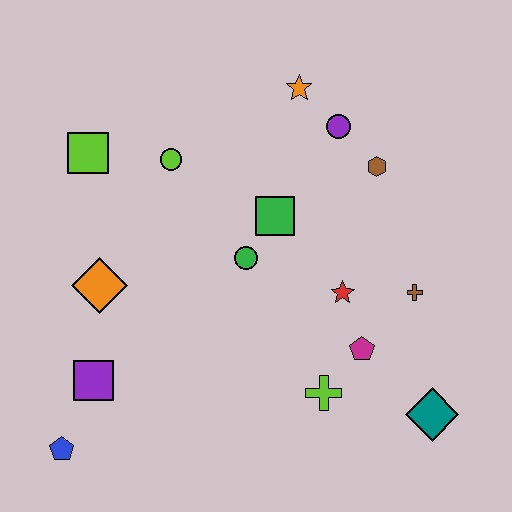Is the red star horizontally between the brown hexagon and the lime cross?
Yes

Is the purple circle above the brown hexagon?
Yes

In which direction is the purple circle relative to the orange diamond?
The purple circle is to the right of the orange diamond.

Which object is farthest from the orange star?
The blue pentagon is farthest from the orange star.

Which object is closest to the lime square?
The lime circle is closest to the lime square.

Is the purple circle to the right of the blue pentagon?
Yes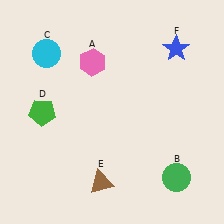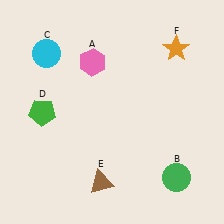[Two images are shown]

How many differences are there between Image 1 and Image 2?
There is 1 difference between the two images.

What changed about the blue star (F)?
In Image 1, F is blue. In Image 2, it changed to orange.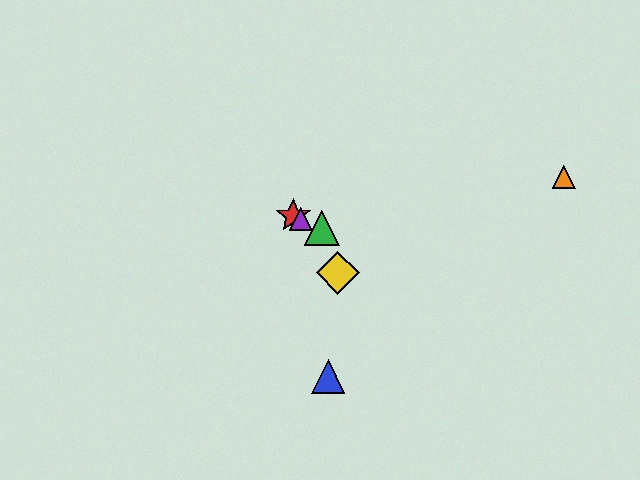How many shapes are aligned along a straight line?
3 shapes (the red star, the green triangle, the purple triangle) are aligned along a straight line.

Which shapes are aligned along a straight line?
The red star, the green triangle, the purple triangle are aligned along a straight line.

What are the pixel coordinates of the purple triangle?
The purple triangle is at (301, 219).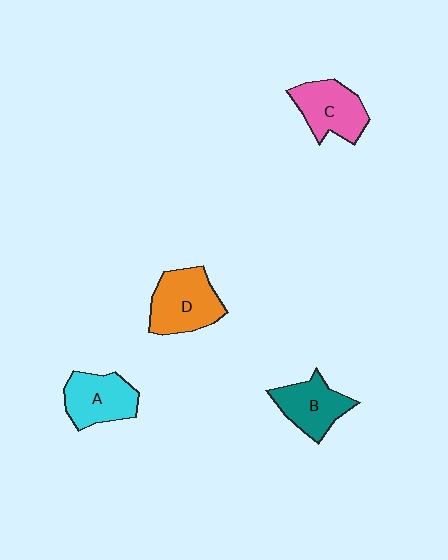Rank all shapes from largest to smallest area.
From largest to smallest: D (orange), C (pink), A (cyan), B (teal).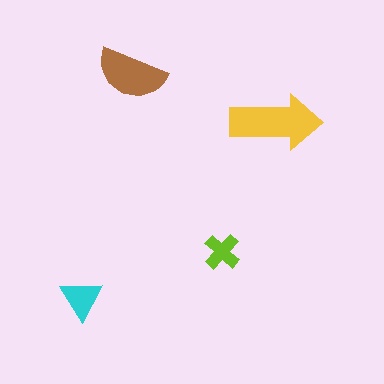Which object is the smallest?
The lime cross.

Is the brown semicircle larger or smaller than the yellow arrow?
Smaller.